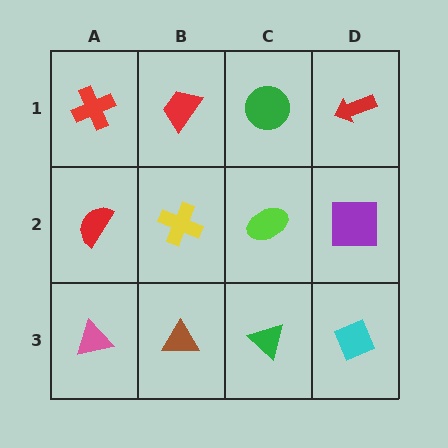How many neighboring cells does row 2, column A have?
3.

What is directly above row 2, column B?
A red trapezoid.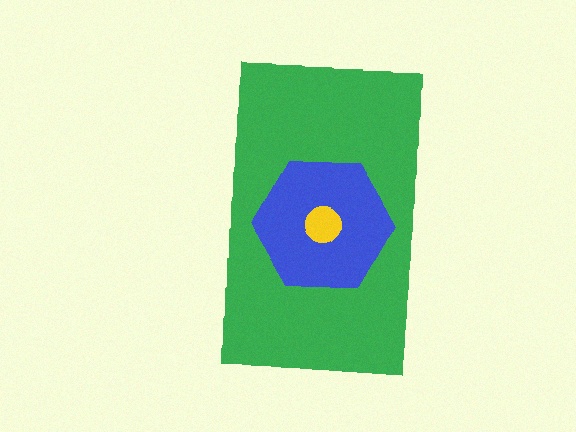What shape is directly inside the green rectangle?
The blue hexagon.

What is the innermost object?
The yellow circle.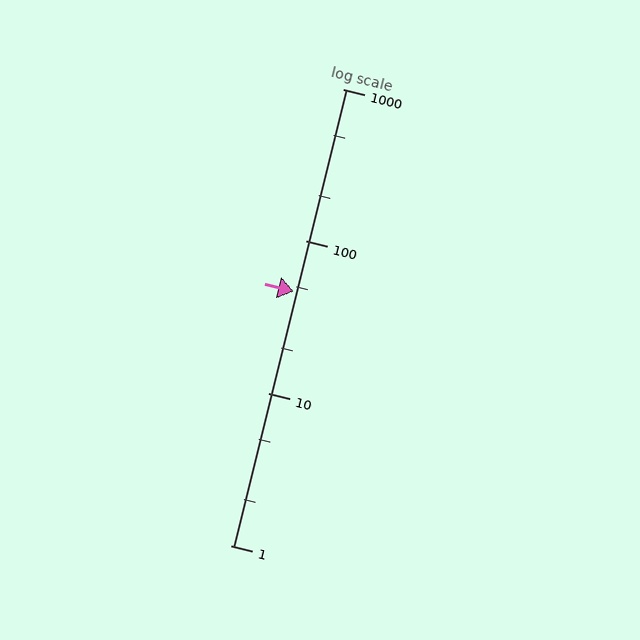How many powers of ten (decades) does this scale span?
The scale spans 3 decades, from 1 to 1000.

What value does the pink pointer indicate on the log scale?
The pointer indicates approximately 47.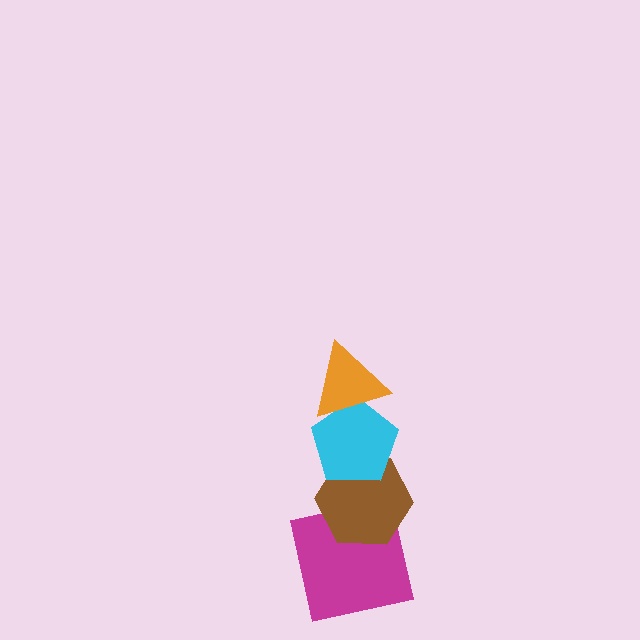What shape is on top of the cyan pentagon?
The orange triangle is on top of the cyan pentagon.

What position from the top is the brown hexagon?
The brown hexagon is 3rd from the top.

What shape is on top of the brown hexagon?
The cyan pentagon is on top of the brown hexagon.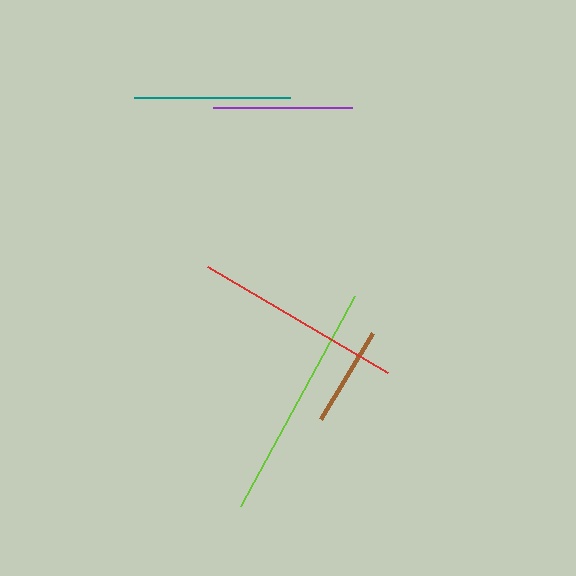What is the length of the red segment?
The red segment is approximately 210 pixels long.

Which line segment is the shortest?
The brown line is the shortest at approximately 100 pixels.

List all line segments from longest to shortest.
From longest to shortest: lime, red, teal, purple, brown.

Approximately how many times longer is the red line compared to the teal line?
The red line is approximately 1.3 times the length of the teal line.